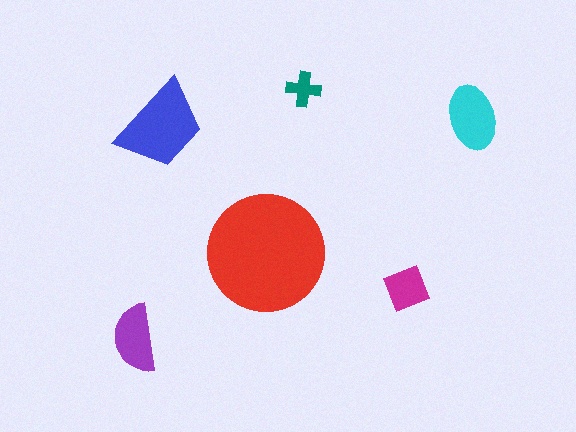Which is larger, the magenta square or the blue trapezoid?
The blue trapezoid.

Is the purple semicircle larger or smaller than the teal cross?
Larger.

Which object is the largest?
The red circle.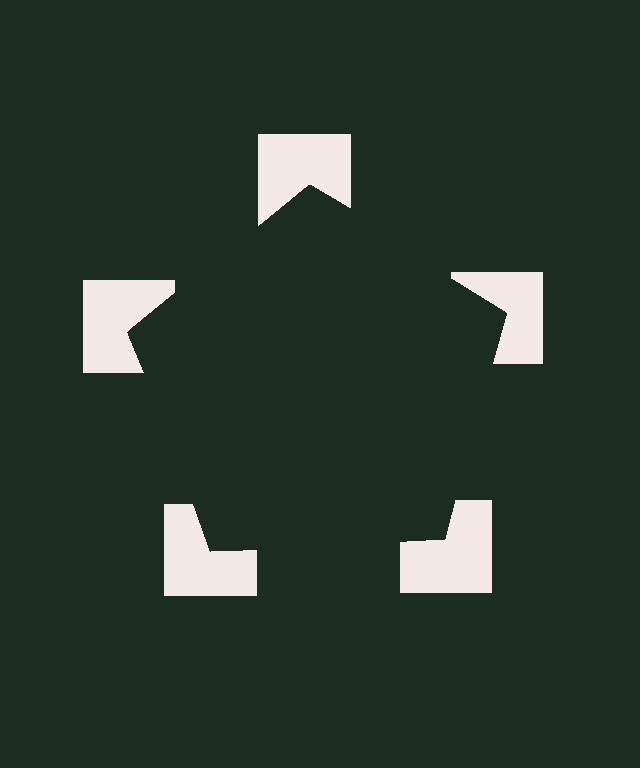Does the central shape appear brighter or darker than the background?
It typically appears slightly darker than the background, even though no actual brightness change is drawn.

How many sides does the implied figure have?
5 sides.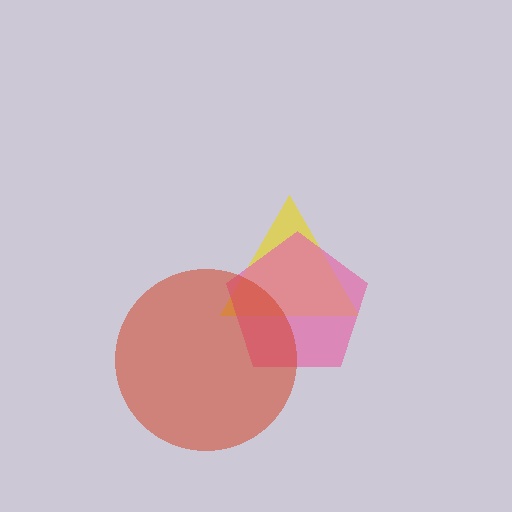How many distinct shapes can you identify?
There are 3 distinct shapes: a yellow triangle, a pink pentagon, a red circle.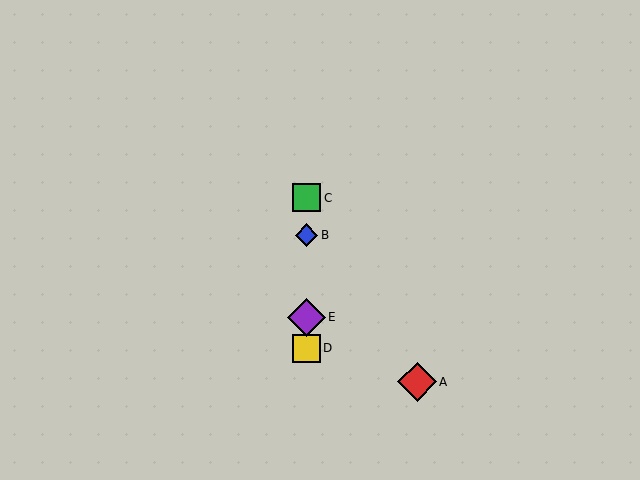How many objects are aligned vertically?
4 objects (B, C, D, E) are aligned vertically.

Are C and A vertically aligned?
No, C is at x≈307 and A is at x≈417.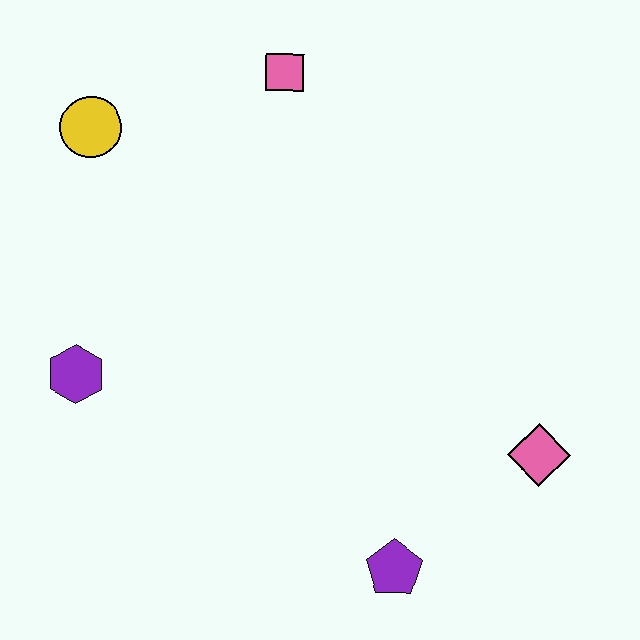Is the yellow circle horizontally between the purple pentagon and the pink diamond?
No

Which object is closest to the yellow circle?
The pink square is closest to the yellow circle.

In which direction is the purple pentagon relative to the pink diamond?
The purple pentagon is to the left of the pink diamond.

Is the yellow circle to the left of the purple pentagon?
Yes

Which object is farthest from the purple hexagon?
The pink diamond is farthest from the purple hexagon.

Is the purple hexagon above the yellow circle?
No